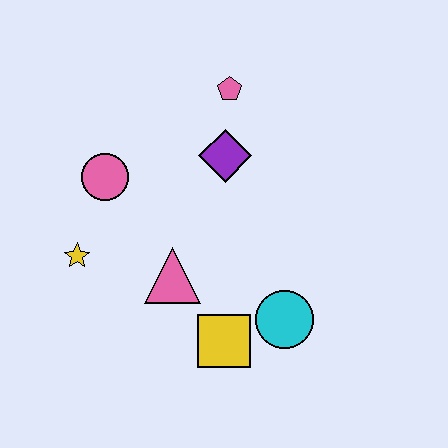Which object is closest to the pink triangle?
The yellow square is closest to the pink triangle.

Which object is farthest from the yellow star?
The pink pentagon is farthest from the yellow star.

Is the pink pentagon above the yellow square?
Yes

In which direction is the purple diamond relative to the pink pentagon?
The purple diamond is below the pink pentagon.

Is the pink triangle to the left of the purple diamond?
Yes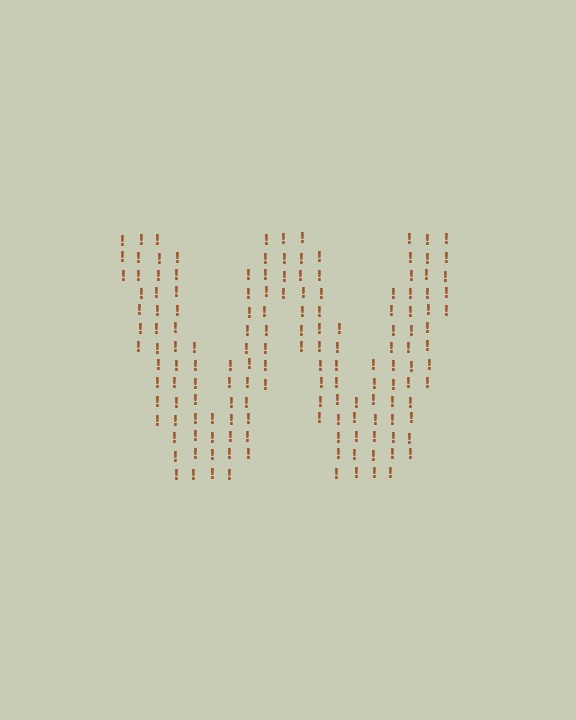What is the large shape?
The large shape is the letter W.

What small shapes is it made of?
It is made of small exclamation marks.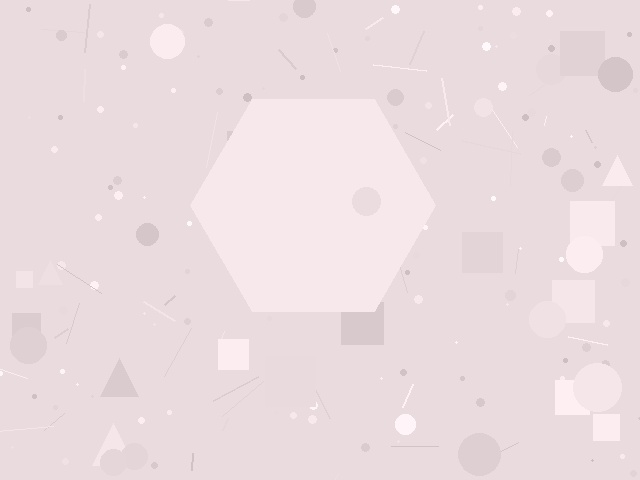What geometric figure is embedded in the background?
A hexagon is embedded in the background.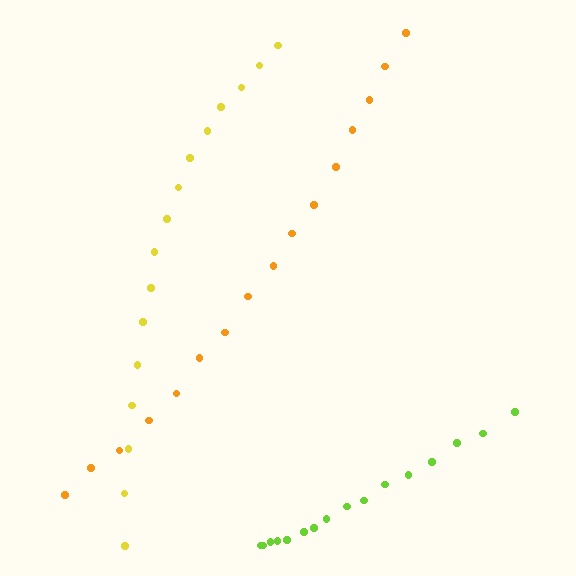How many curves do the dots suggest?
There are 3 distinct paths.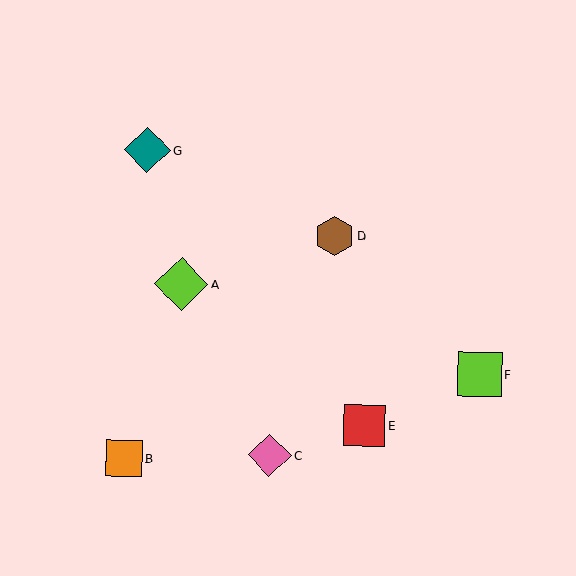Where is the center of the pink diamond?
The center of the pink diamond is at (270, 455).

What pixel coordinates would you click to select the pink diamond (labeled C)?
Click at (270, 455) to select the pink diamond C.